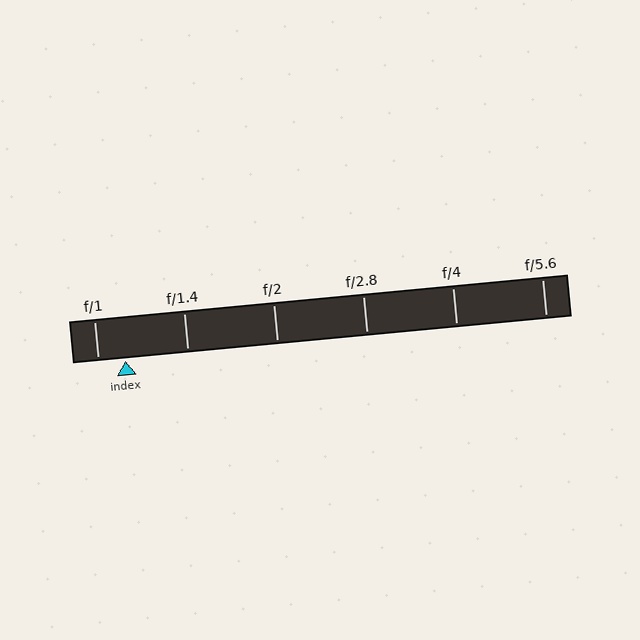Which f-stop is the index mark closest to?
The index mark is closest to f/1.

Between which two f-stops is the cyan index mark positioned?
The index mark is between f/1 and f/1.4.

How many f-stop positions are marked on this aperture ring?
There are 6 f-stop positions marked.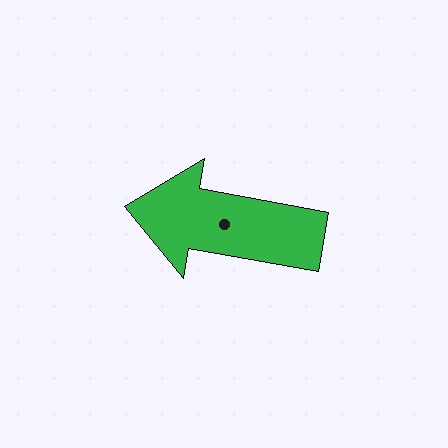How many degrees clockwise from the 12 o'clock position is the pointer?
Approximately 280 degrees.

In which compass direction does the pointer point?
West.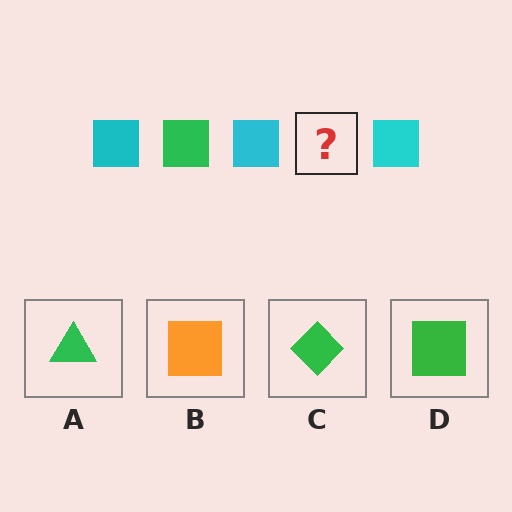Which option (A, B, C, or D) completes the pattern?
D.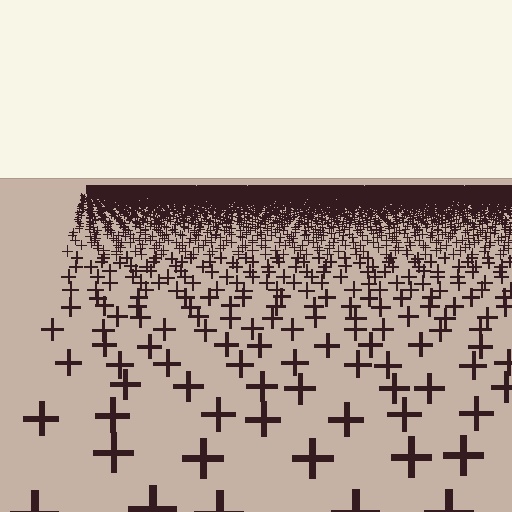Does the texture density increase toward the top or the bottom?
Density increases toward the top.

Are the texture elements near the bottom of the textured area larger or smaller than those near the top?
Larger. Near the bottom, elements are closer to the viewer and appear at a bigger on-screen size.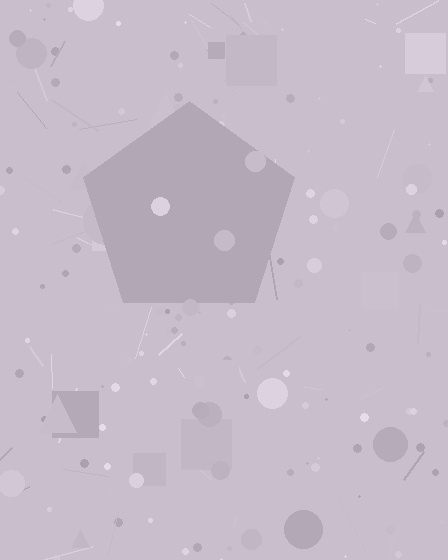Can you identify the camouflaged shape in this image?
The camouflaged shape is a pentagon.